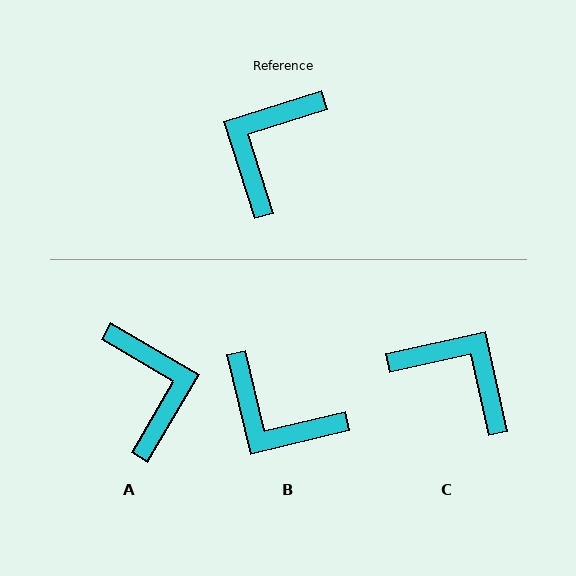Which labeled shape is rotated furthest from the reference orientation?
A, about 138 degrees away.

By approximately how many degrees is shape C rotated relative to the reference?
Approximately 95 degrees clockwise.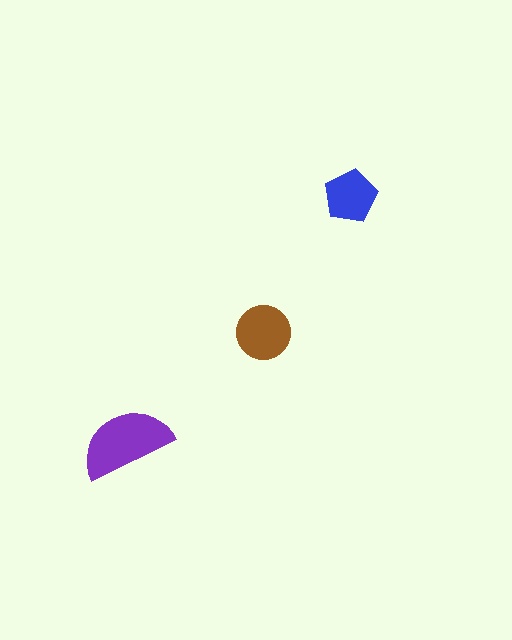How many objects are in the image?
There are 3 objects in the image.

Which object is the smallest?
The blue pentagon.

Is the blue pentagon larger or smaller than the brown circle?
Smaller.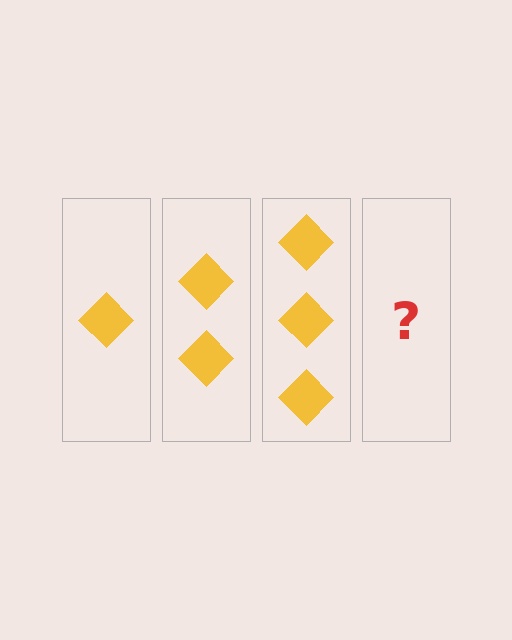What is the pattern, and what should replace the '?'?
The pattern is that each step adds one more diamond. The '?' should be 4 diamonds.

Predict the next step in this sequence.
The next step is 4 diamonds.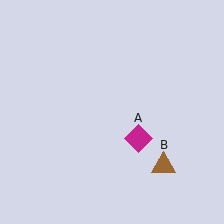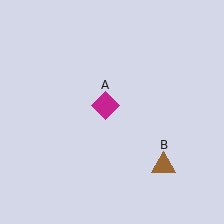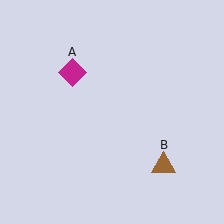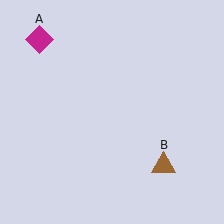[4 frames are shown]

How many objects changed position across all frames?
1 object changed position: magenta diamond (object A).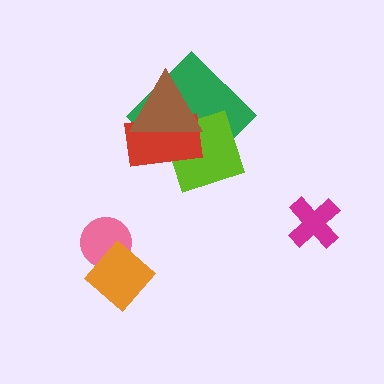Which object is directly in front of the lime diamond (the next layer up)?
The red rectangle is directly in front of the lime diamond.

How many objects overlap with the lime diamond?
3 objects overlap with the lime diamond.